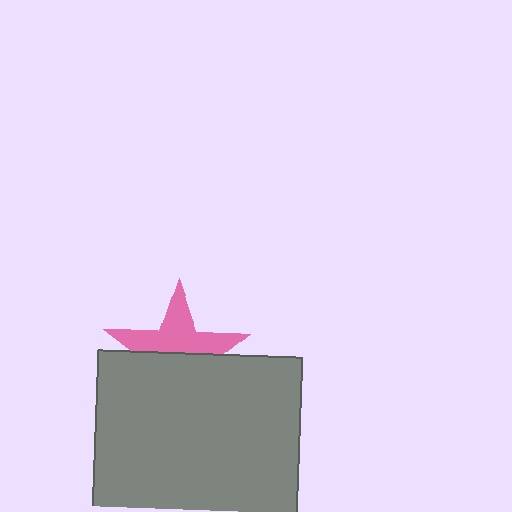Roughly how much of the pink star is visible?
About half of it is visible (roughly 50%).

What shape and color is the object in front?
The object in front is a gray square.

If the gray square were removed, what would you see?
You would see the complete pink star.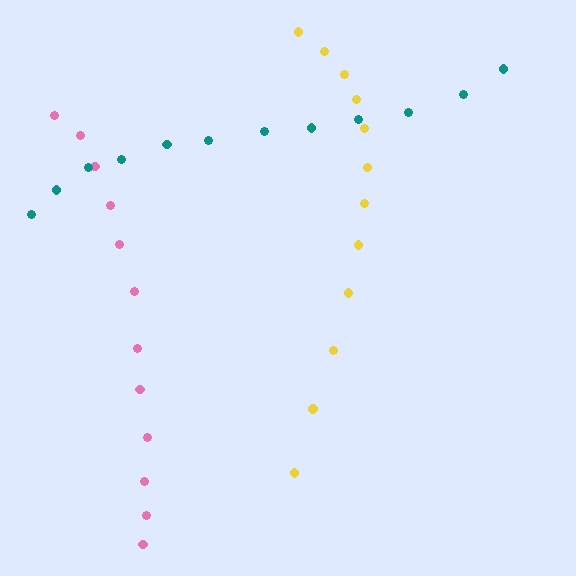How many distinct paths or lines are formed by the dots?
There are 3 distinct paths.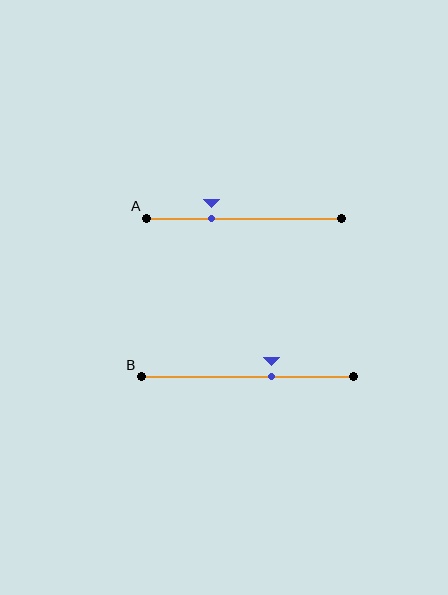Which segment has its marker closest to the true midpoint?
Segment B has its marker closest to the true midpoint.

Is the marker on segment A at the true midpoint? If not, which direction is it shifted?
No, the marker on segment A is shifted to the left by about 16% of the segment length.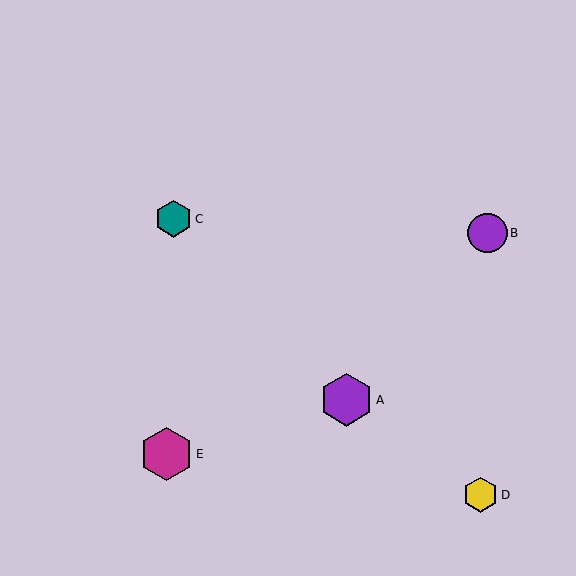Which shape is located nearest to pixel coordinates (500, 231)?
The purple circle (labeled B) at (487, 233) is nearest to that location.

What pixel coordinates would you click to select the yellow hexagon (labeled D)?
Click at (480, 495) to select the yellow hexagon D.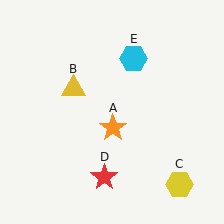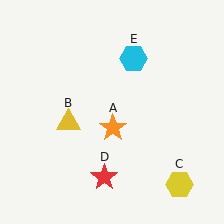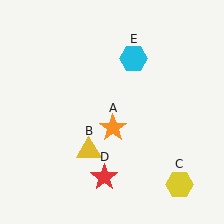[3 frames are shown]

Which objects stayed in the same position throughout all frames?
Orange star (object A) and yellow hexagon (object C) and red star (object D) and cyan hexagon (object E) remained stationary.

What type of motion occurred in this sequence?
The yellow triangle (object B) rotated counterclockwise around the center of the scene.